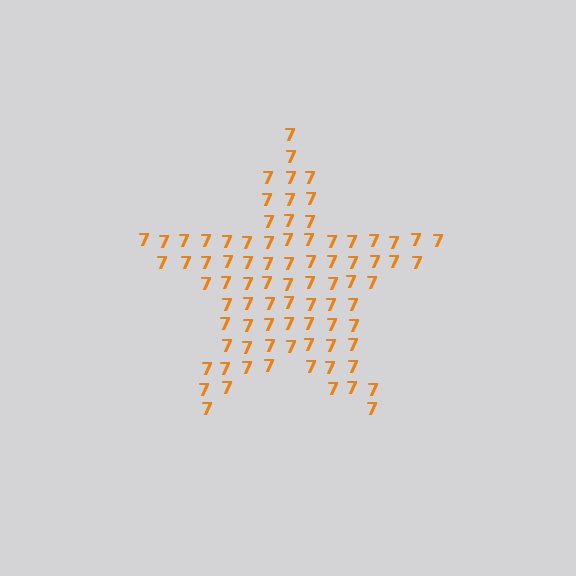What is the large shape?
The large shape is a star.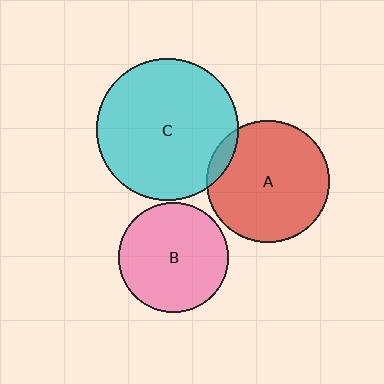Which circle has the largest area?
Circle C (cyan).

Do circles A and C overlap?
Yes.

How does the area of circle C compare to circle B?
Approximately 1.7 times.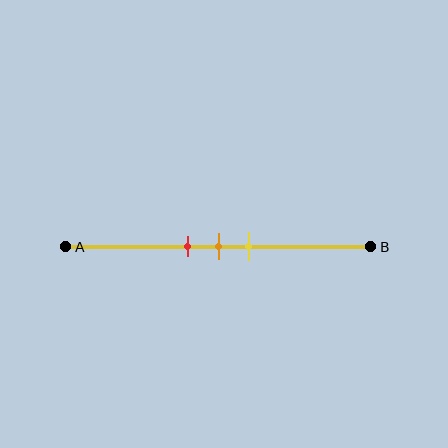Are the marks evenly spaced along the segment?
Yes, the marks are approximately evenly spaced.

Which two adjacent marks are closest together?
The red and orange marks are the closest adjacent pair.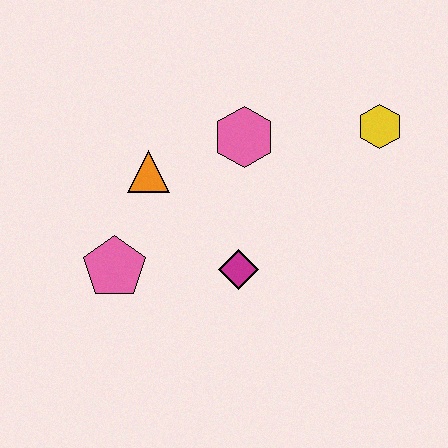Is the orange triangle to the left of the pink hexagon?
Yes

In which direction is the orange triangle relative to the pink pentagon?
The orange triangle is above the pink pentagon.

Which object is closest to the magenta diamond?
The pink pentagon is closest to the magenta diamond.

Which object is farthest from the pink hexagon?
The pink pentagon is farthest from the pink hexagon.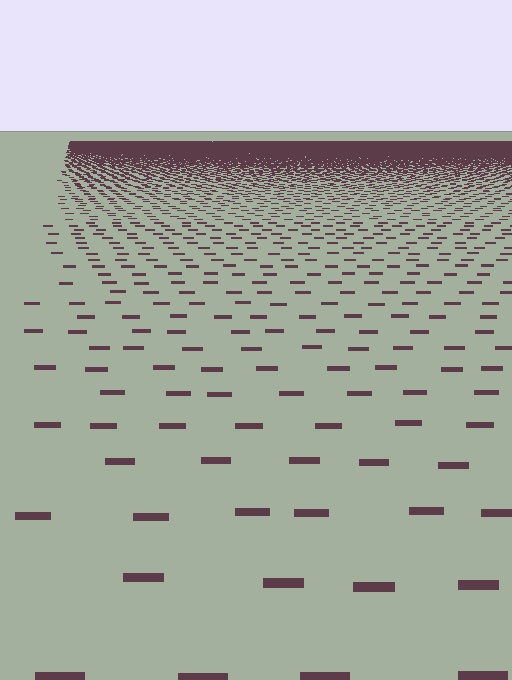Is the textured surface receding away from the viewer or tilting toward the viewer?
The surface is receding away from the viewer. Texture elements get smaller and denser toward the top.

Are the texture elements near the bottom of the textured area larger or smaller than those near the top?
Larger. Near the bottom, elements are closer to the viewer and appear at a bigger on-screen size.